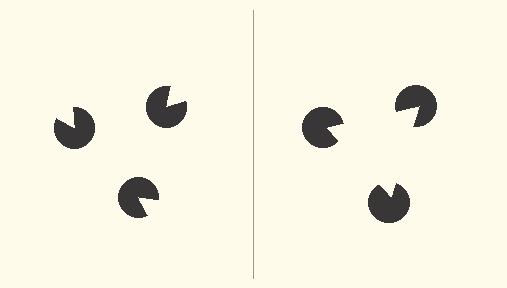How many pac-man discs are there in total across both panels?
6 — 3 on each side.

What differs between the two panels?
The pac-man discs are positioned identically on both sides; only the wedge orientations differ. On the right they align to a triangle; on the left they are misaligned.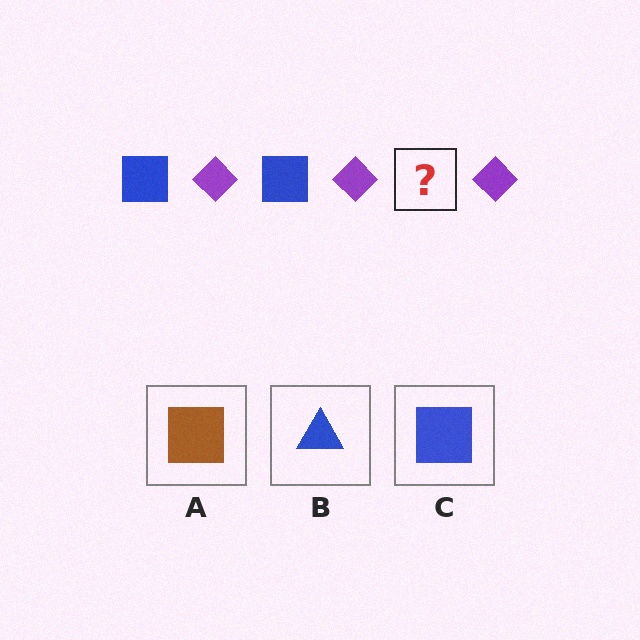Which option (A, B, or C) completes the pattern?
C.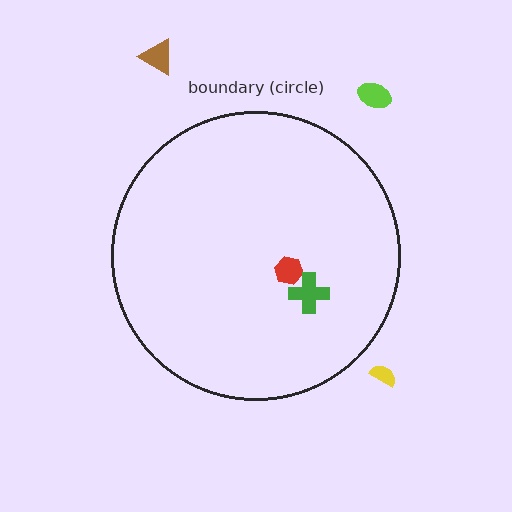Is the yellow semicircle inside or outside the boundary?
Outside.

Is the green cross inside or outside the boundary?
Inside.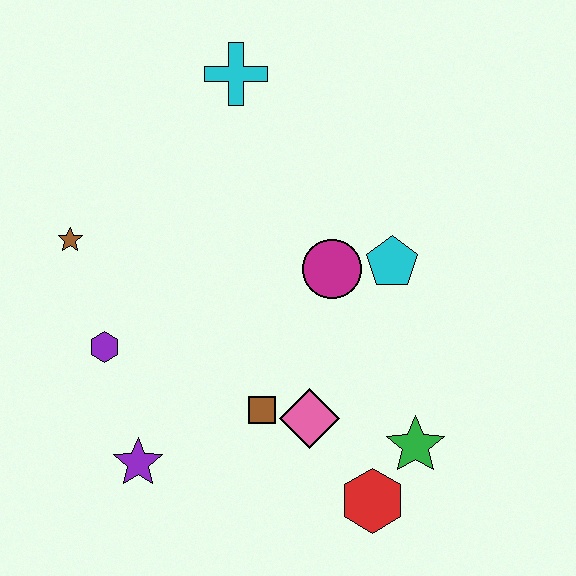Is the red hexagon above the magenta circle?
No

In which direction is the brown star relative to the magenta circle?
The brown star is to the left of the magenta circle.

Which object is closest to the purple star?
The purple hexagon is closest to the purple star.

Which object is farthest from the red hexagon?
The cyan cross is farthest from the red hexagon.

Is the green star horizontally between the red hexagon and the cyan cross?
No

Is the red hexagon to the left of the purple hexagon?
No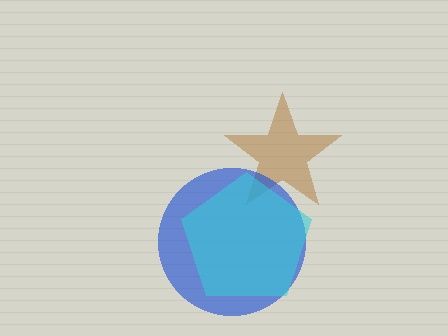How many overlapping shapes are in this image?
There are 3 overlapping shapes in the image.